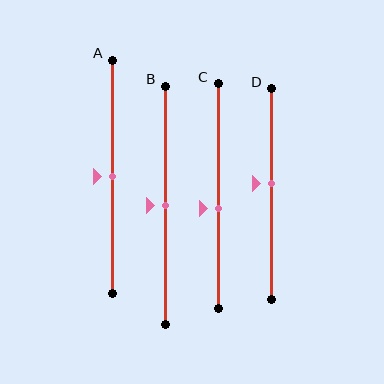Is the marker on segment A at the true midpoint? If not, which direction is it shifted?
Yes, the marker on segment A is at the true midpoint.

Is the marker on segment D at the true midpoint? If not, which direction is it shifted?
No, the marker on segment D is shifted upward by about 5% of the segment length.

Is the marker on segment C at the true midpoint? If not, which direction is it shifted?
No, the marker on segment C is shifted downward by about 5% of the segment length.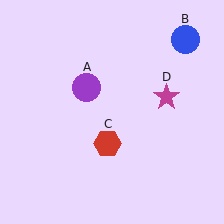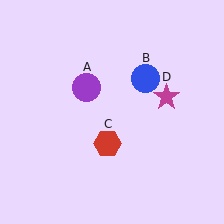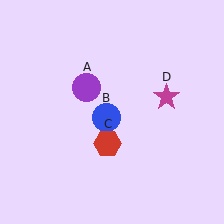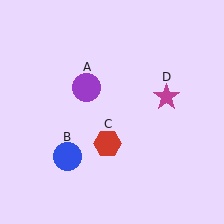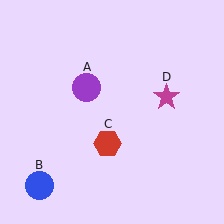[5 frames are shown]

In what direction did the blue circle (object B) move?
The blue circle (object B) moved down and to the left.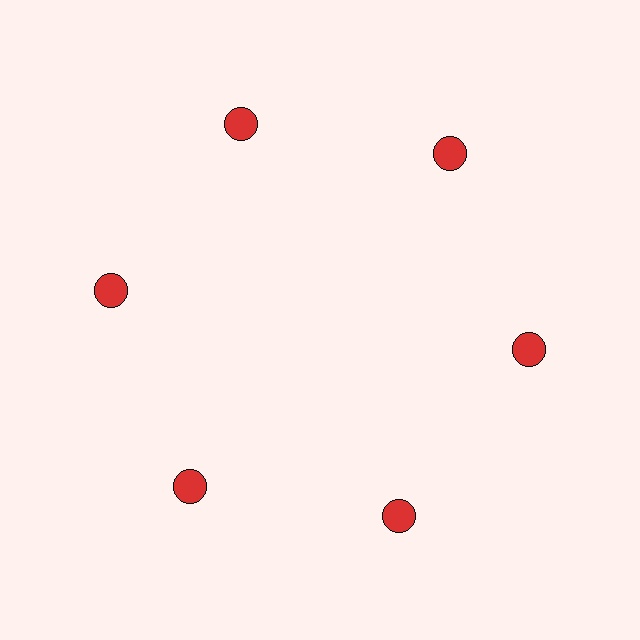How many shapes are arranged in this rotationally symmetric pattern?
There are 6 shapes, arranged in 6 groups of 1.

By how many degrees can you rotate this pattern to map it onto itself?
The pattern maps onto itself every 60 degrees of rotation.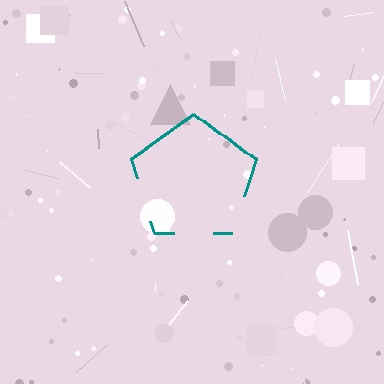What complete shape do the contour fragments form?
The contour fragments form a pentagon.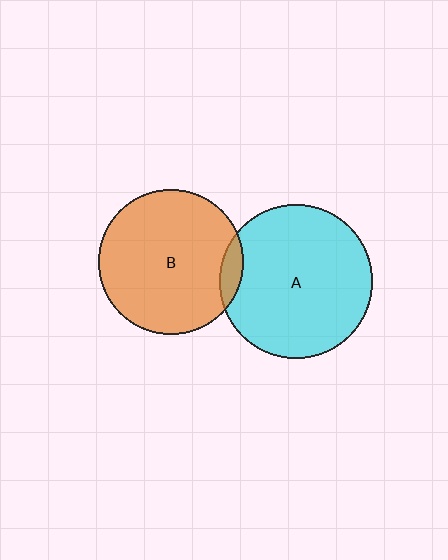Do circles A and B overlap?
Yes.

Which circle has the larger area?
Circle A (cyan).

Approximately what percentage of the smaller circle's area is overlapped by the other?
Approximately 5%.